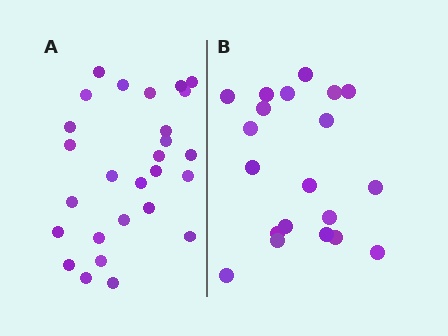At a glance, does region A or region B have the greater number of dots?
Region A (the left region) has more dots.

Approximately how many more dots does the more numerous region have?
Region A has roughly 8 or so more dots than region B.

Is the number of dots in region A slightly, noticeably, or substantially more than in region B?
Region A has noticeably more, but not dramatically so. The ratio is roughly 1.4 to 1.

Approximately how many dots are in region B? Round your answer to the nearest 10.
About 20 dots.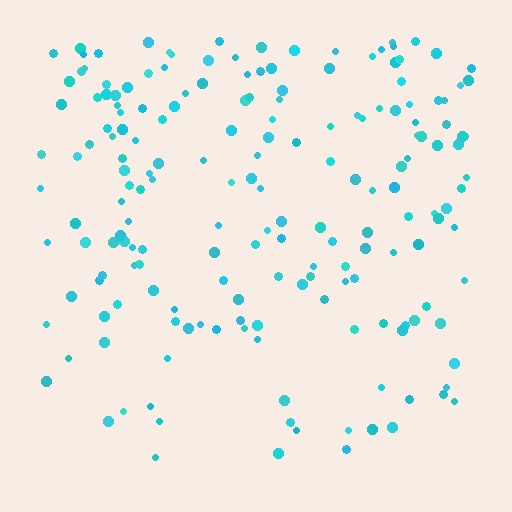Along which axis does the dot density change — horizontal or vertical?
Vertical.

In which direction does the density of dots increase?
From bottom to top, with the top side densest.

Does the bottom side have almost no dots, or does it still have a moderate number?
Still a moderate number, just noticeably fewer than the top.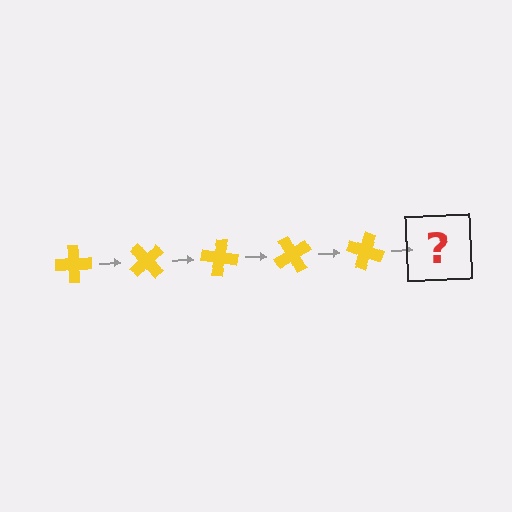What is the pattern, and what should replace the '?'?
The pattern is that the cross rotates 50 degrees each step. The '?' should be a yellow cross rotated 250 degrees.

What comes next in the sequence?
The next element should be a yellow cross rotated 250 degrees.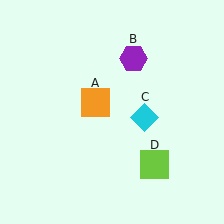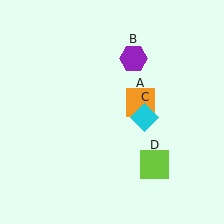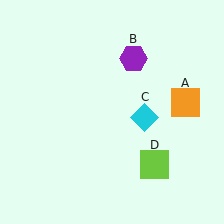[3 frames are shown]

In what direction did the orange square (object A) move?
The orange square (object A) moved right.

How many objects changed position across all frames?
1 object changed position: orange square (object A).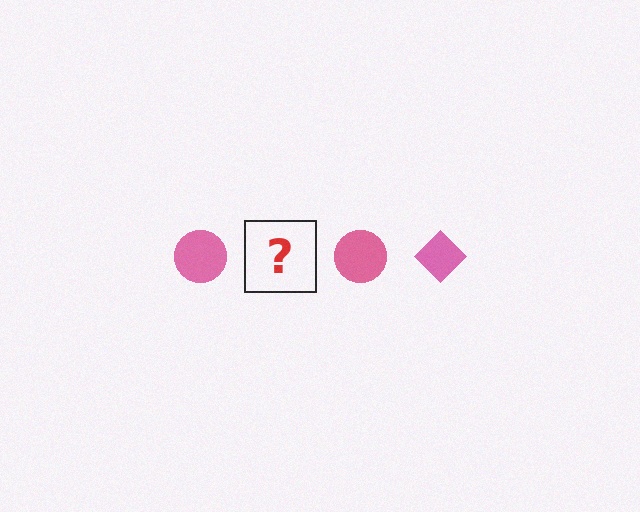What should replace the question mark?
The question mark should be replaced with a pink diamond.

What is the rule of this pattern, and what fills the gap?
The rule is that the pattern cycles through circle, diamond shapes in pink. The gap should be filled with a pink diamond.